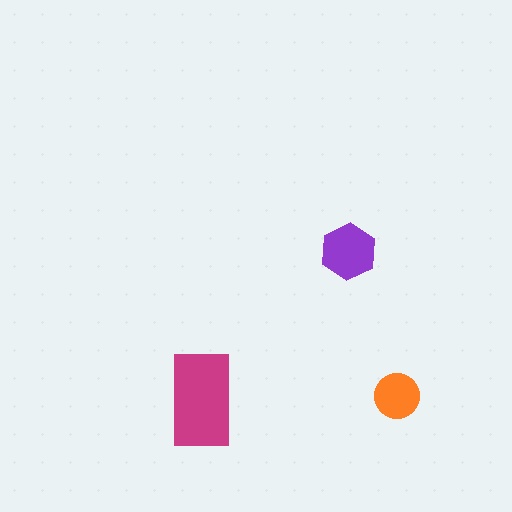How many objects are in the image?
There are 3 objects in the image.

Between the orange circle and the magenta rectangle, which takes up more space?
The magenta rectangle.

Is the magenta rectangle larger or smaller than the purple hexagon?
Larger.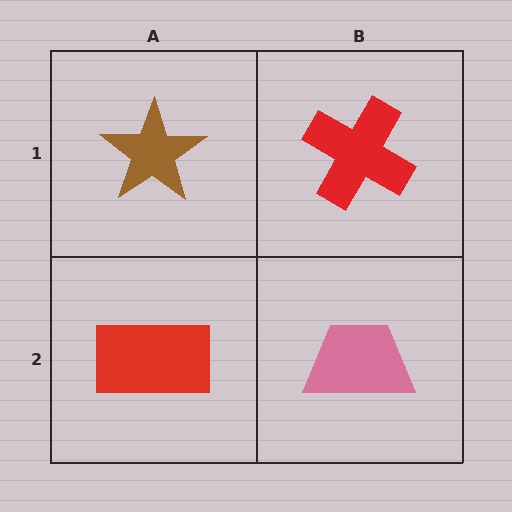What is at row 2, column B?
A pink trapezoid.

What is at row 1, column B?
A red cross.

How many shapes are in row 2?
2 shapes.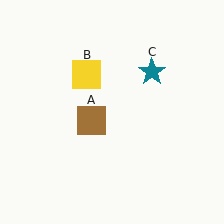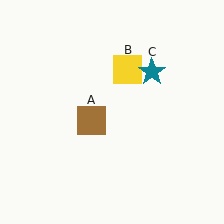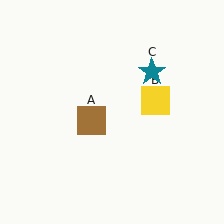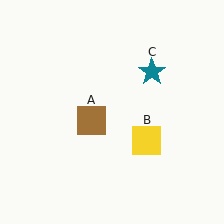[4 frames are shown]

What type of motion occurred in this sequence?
The yellow square (object B) rotated clockwise around the center of the scene.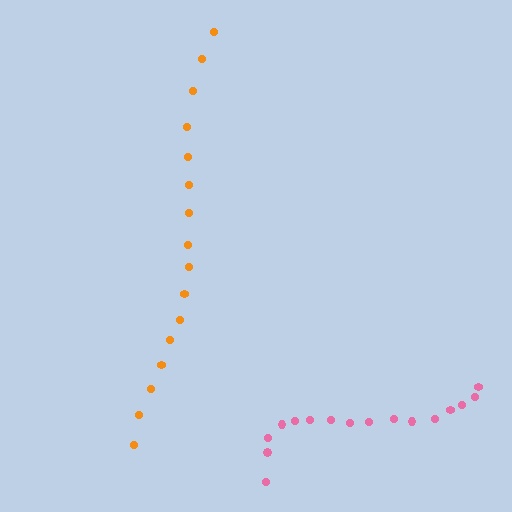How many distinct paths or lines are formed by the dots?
There are 2 distinct paths.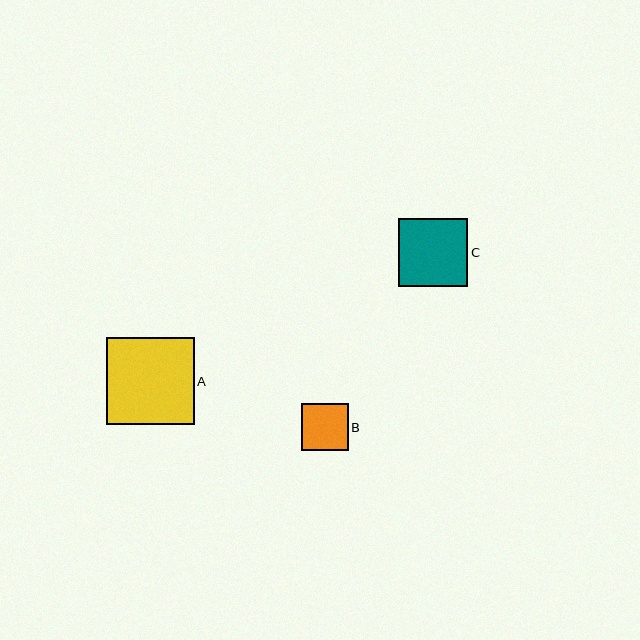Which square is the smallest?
Square B is the smallest with a size of approximately 47 pixels.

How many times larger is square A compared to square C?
Square A is approximately 1.3 times the size of square C.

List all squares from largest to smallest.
From largest to smallest: A, C, B.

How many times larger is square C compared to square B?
Square C is approximately 1.5 times the size of square B.